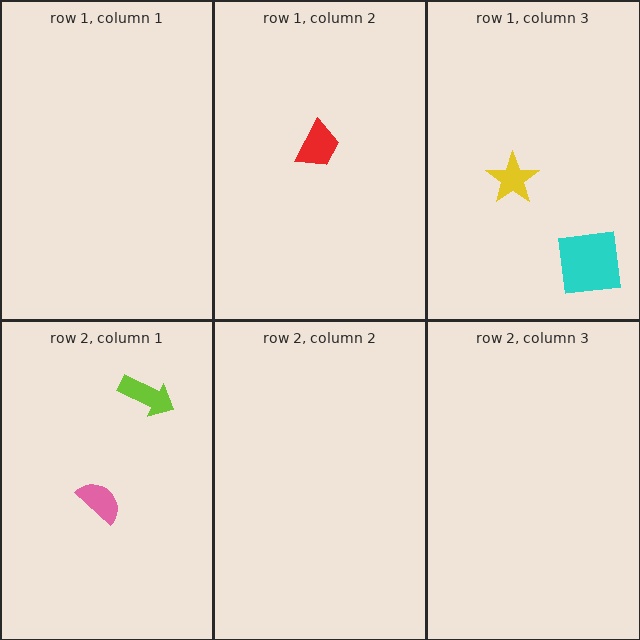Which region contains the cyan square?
The row 1, column 3 region.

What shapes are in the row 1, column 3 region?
The cyan square, the yellow star.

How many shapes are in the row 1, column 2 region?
1.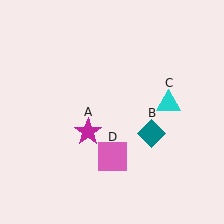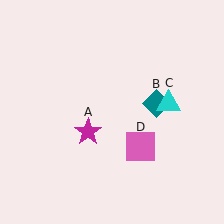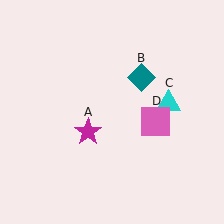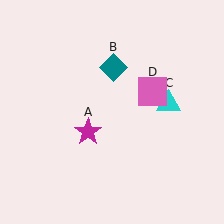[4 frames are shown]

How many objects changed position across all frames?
2 objects changed position: teal diamond (object B), pink square (object D).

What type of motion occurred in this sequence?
The teal diamond (object B), pink square (object D) rotated counterclockwise around the center of the scene.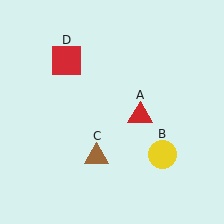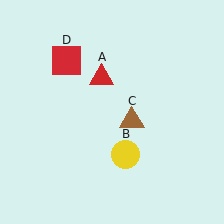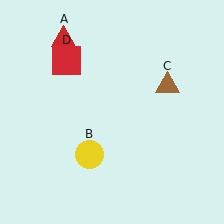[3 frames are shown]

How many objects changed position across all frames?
3 objects changed position: red triangle (object A), yellow circle (object B), brown triangle (object C).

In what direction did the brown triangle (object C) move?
The brown triangle (object C) moved up and to the right.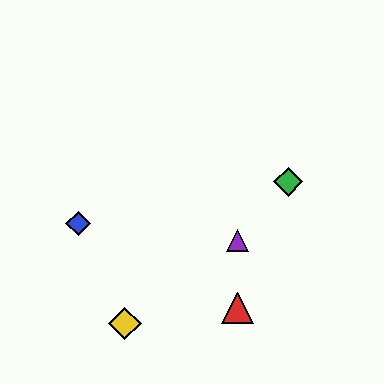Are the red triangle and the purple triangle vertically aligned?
Yes, both are at x≈238.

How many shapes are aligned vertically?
2 shapes (the red triangle, the purple triangle) are aligned vertically.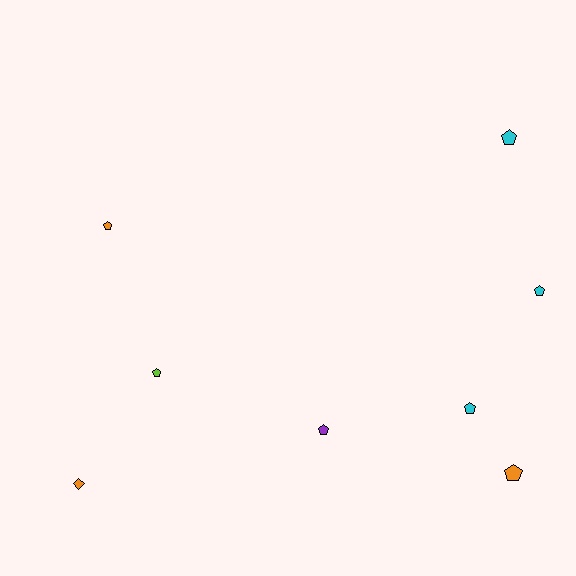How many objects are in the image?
There are 8 objects.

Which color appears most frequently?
Orange, with 3 objects.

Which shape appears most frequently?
Pentagon, with 7 objects.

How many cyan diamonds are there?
There are no cyan diamonds.